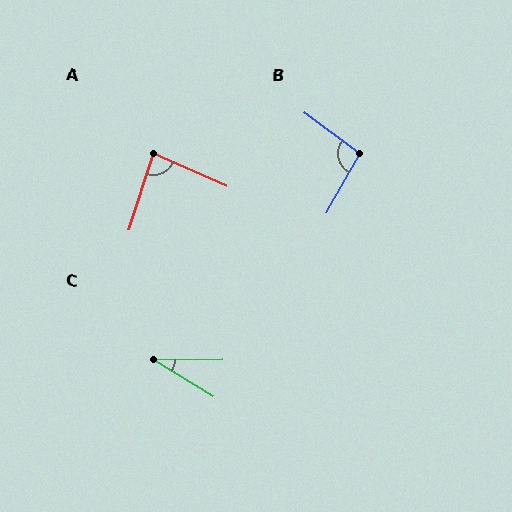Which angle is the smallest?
C, at approximately 32 degrees.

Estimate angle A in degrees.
Approximately 84 degrees.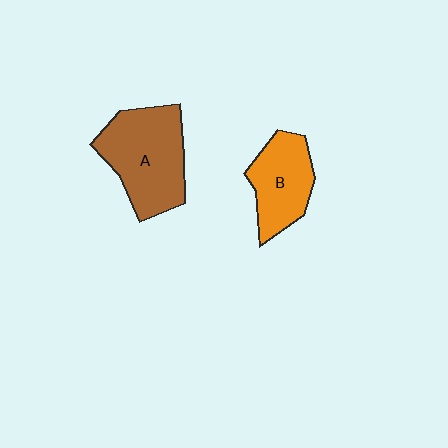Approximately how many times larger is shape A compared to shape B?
Approximately 1.4 times.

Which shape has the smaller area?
Shape B (orange).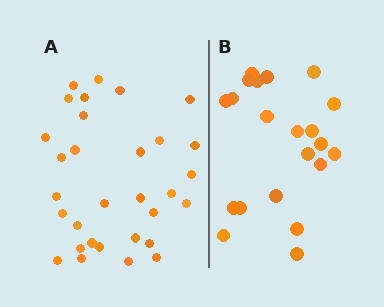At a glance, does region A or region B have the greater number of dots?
Region A (the left region) has more dots.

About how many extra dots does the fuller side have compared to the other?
Region A has roughly 10 or so more dots than region B.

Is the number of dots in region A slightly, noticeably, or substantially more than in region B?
Region A has substantially more. The ratio is roughly 1.5 to 1.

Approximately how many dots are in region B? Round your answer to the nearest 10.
About 20 dots. (The exact count is 21, which rounds to 20.)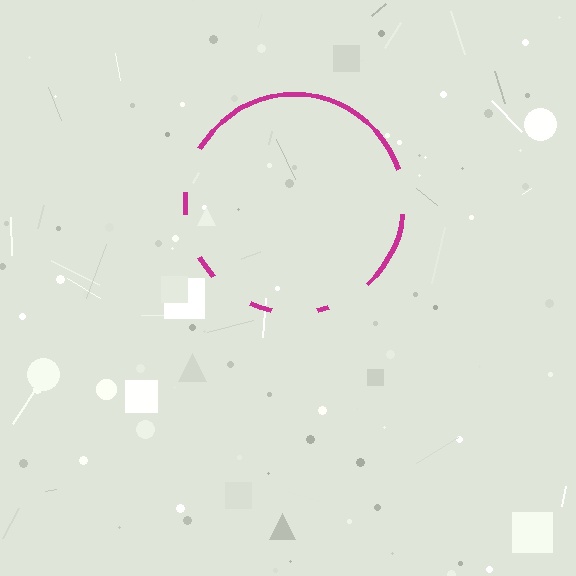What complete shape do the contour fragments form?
The contour fragments form a circle.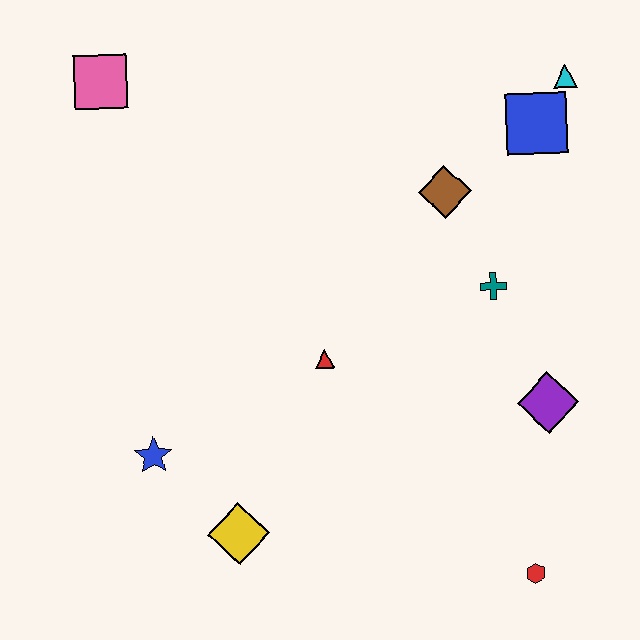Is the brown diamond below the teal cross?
No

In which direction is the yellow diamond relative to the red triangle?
The yellow diamond is below the red triangle.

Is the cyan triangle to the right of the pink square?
Yes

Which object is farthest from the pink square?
The red hexagon is farthest from the pink square.